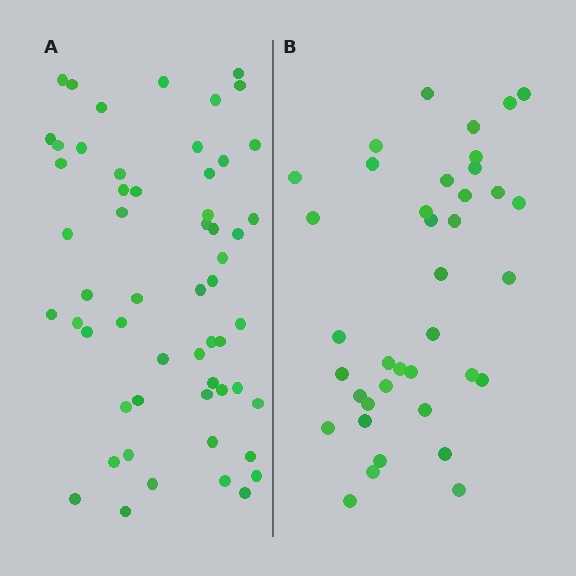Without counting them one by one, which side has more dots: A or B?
Region A (the left region) has more dots.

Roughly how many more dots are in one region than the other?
Region A has approximately 20 more dots than region B.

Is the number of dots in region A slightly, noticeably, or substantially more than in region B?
Region A has substantially more. The ratio is roughly 1.5 to 1.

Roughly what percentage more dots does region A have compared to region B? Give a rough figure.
About 45% more.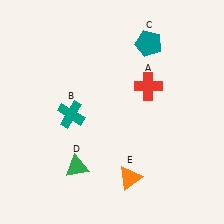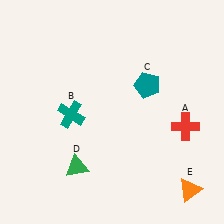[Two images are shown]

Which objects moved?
The objects that moved are: the red cross (A), the teal pentagon (C), the orange triangle (E).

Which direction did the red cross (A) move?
The red cross (A) moved down.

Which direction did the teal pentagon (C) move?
The teal pentagon (C) moved down.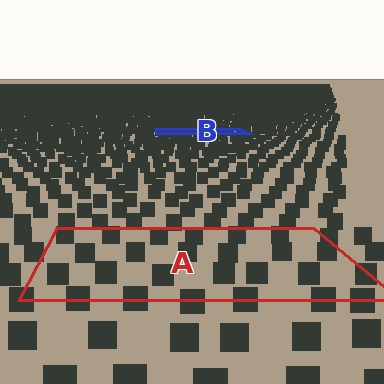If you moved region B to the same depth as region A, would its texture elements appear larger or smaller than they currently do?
They would appear larger. At a closer depth, the same texture elements are projected at a bigger on-screen size.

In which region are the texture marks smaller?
The texture marks are smaller in region B, because it is farther away.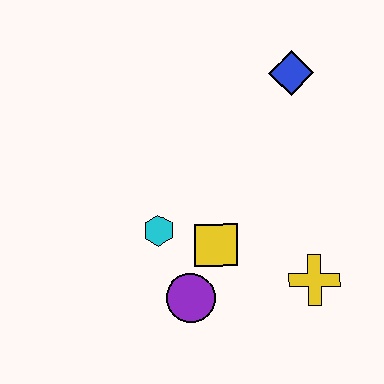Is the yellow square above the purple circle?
Yes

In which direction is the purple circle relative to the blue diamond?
The purple circle is below the blue diamond.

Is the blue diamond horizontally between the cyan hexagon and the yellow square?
No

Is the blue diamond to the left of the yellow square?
No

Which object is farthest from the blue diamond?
The purple circle is farthest from the blue diamond.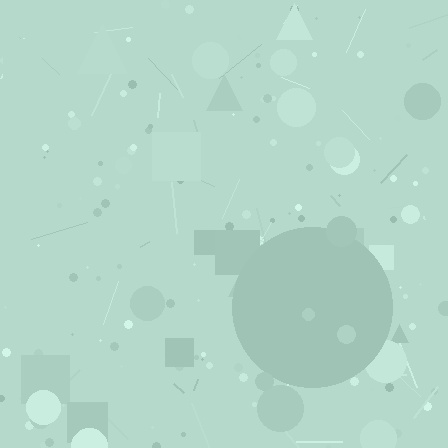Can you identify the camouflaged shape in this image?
The camouflaged shape is a circle.